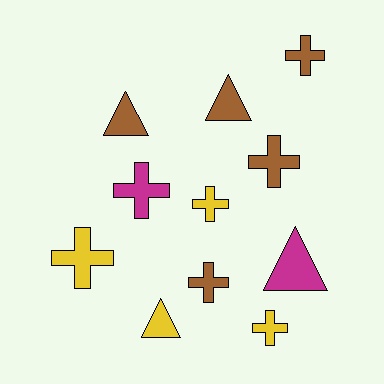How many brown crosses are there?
There are 3 brown crosses.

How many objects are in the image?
There are 11 objects.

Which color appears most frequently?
Brown, with 5 objects.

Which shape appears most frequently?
Cross, with 7 objects.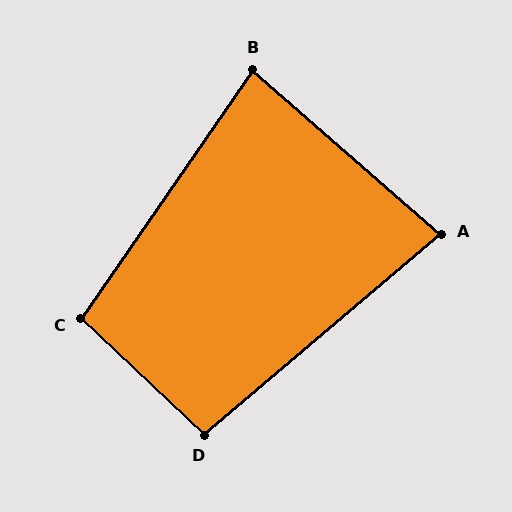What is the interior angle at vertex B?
Approximately 83 degrees (acute).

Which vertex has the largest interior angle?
C, at approximately 99 degrees.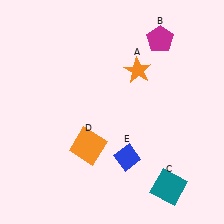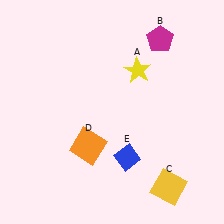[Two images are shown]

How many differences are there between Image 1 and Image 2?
There are 2 differences between the two images.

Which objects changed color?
A changed from orange to yellow. C changed from teal to yellow.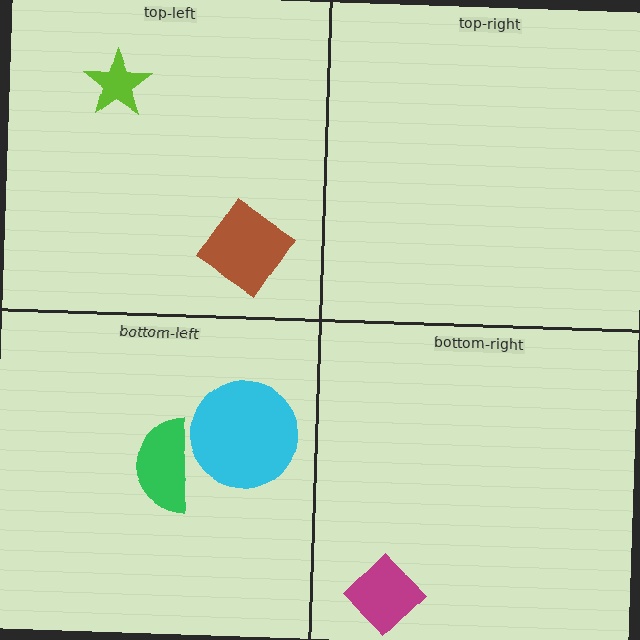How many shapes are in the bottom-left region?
2.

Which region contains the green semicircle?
The bottom-left region.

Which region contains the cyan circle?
The bottom-left region.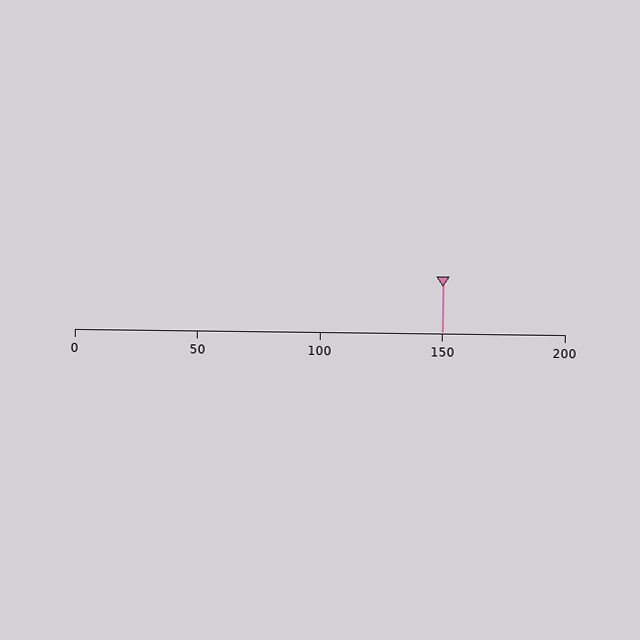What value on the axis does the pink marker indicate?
The marker indicates approximately 150.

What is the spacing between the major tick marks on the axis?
The major ticks are spaced 50 apart.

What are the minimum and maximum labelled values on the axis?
The axis runs from 0 to 200.